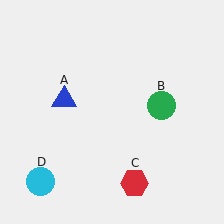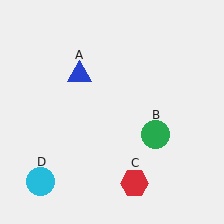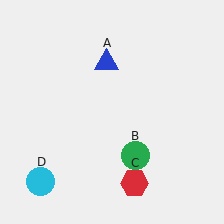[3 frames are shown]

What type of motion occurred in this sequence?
The blue triangle (object A), green circle (object B) rotated clockwise around the center of the scene.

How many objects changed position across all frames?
2 objects changed position: blue triangle (object A), green circle (object B).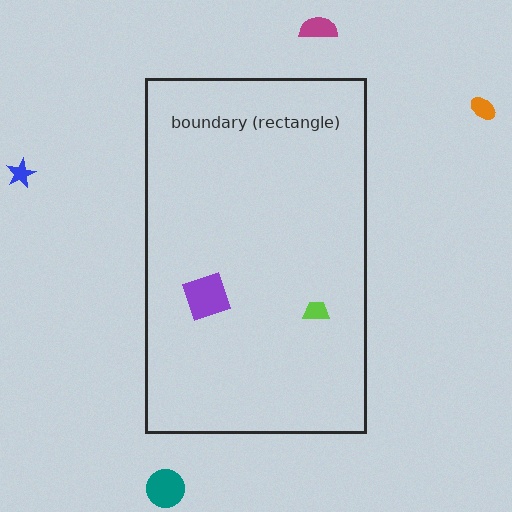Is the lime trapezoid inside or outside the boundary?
Inside.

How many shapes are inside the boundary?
2 inside, 4 outside.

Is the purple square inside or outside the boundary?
Inside.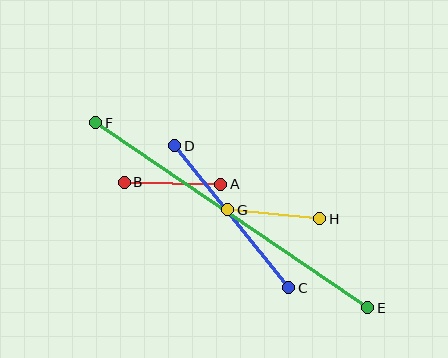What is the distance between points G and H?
The distance is approximately 92 pixels.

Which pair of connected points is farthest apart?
Points E and F are farthest apart.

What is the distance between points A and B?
The distance is approximately 97 pixels.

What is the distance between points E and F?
The distance is approximately 329 pixels.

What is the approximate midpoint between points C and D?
The midpoint is at approximately (232, 217) pixels.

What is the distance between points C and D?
The distance is approximately 182 pixels.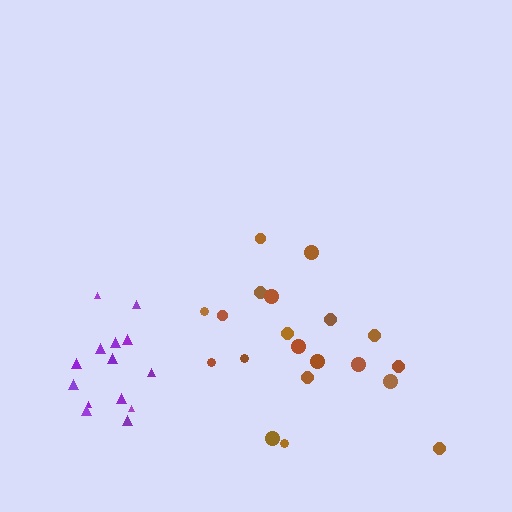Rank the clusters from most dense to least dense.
purple, brown.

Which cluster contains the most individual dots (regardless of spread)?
Brown (20).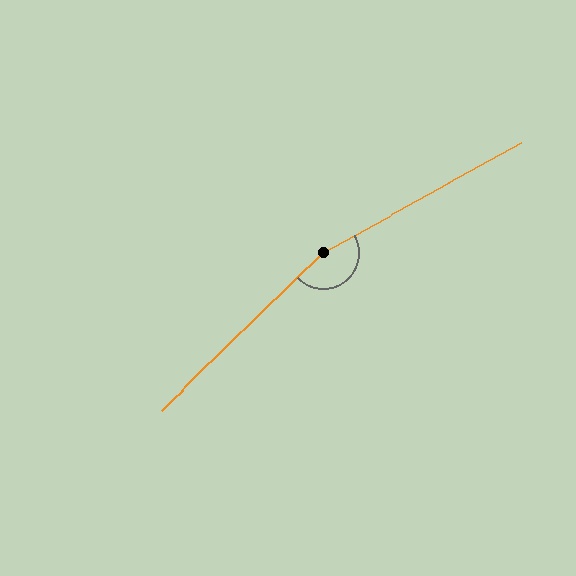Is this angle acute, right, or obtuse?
It is obtuse.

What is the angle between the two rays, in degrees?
Approximately 165 degrees.